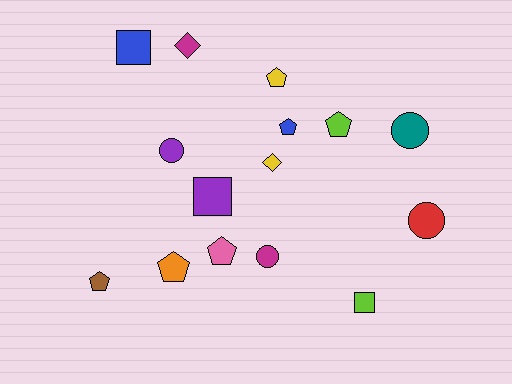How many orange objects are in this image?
There is 1 orange object.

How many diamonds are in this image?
There are 2 diamonds.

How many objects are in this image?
There are 15 objects.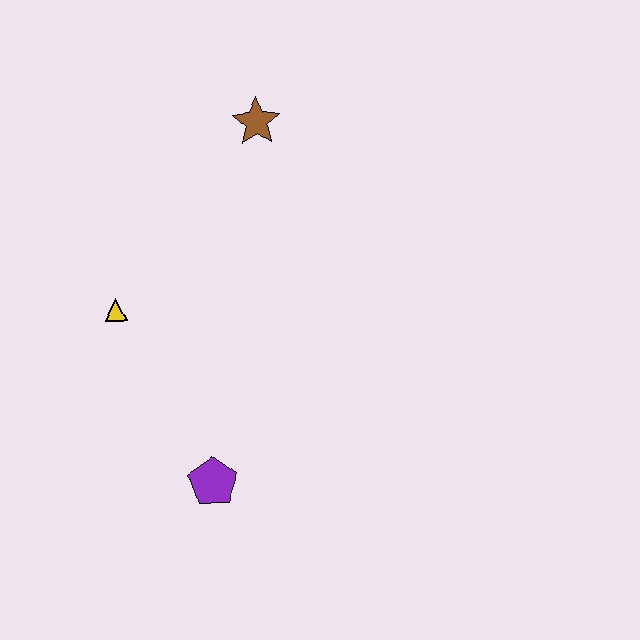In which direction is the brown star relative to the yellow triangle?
The brown star is above the yellow triangle.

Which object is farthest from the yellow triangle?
The brown star is farthest from the yellow triangle.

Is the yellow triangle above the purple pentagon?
Yes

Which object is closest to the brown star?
The yellow triangle is closest to the brown star.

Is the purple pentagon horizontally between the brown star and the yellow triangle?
Yes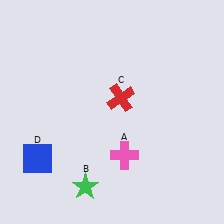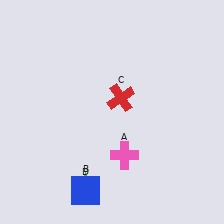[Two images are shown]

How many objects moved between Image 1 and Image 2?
1 object moved between the two images.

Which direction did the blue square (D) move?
The blue square (D) moved right.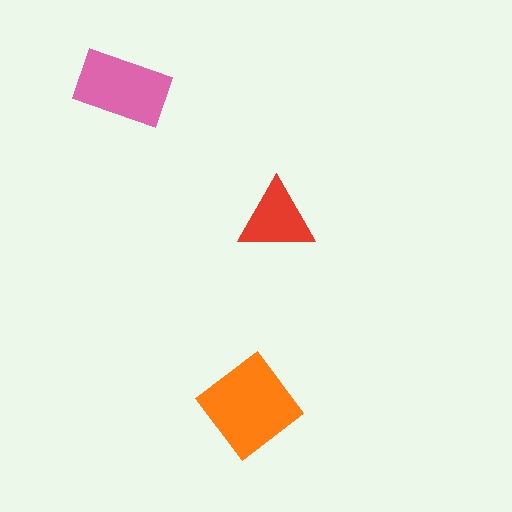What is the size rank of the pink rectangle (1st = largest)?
2nd.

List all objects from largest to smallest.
The orange diamond, the pink rectangle, the red triangle.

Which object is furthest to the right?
The red triangle is rightmost.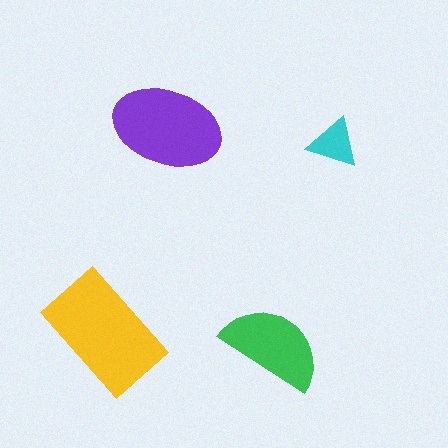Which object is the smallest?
The cyan triangle.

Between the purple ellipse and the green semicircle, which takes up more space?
The purple ellipse.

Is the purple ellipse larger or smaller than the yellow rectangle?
Smaller.